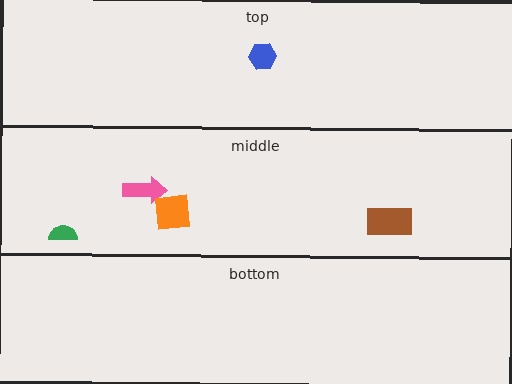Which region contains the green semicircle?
The middle region.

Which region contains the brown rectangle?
The middle region.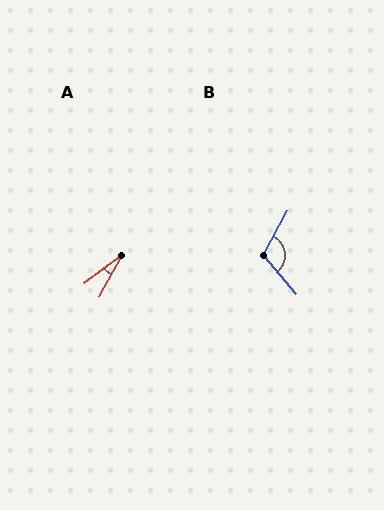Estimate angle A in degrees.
Approximately 24 degrees.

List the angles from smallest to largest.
A (24°), B (111°).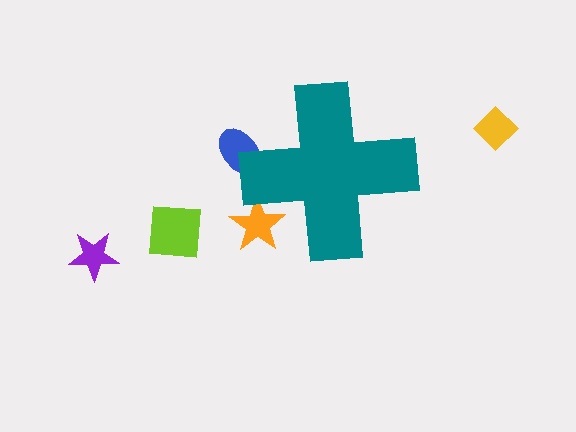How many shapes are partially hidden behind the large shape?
2 shapes are partially hidden.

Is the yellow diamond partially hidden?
No, the yellow diamond is fully visible.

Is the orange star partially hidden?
Yes, the orange star is partially hidden behind the teal cross.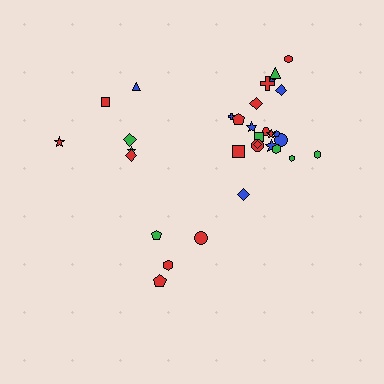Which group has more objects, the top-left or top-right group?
The top-right group.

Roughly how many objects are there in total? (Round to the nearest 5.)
Roughly 30 objects in total.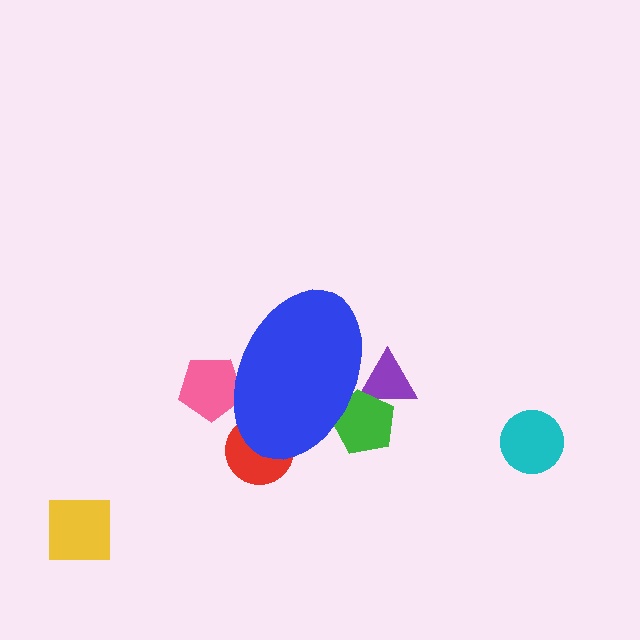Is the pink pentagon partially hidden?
Yes, the pink pentagon is partially hidden behind the blue ellipse.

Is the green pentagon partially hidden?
Yes, the green pentagon is partially hidden behind the blue ellipse.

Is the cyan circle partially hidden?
No, the cyan circle is fully visible.